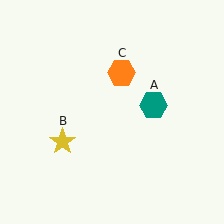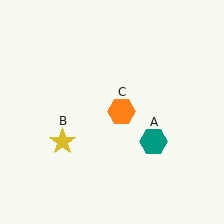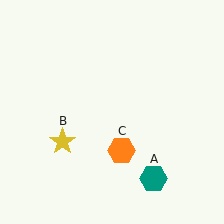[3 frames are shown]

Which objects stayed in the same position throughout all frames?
Yellow star (object B) remained stationary.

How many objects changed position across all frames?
2 objects changed position: teal hexagon (object A), orange hexagon (object C).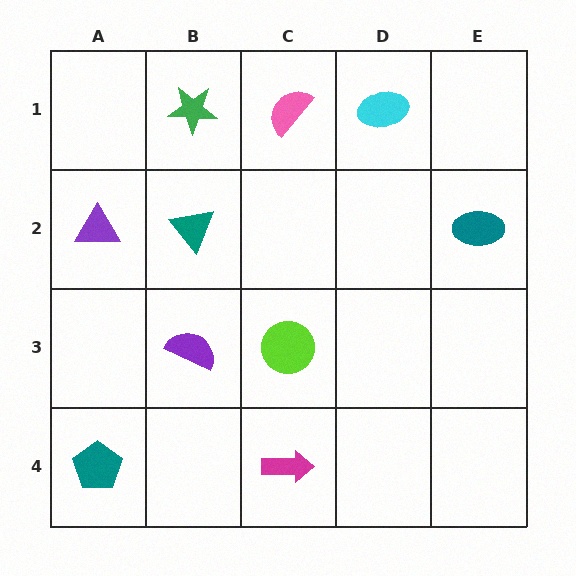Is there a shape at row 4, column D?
No, that cell is empty.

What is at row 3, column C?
A lime circle.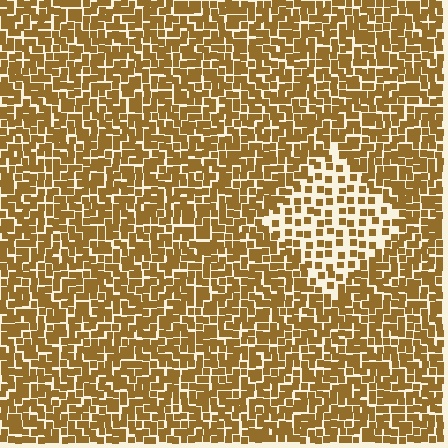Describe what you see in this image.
The image contains small brown elements arranged at two different densities. A diamond-shaped region is visible where the elements are less densely packed than the surrounding area.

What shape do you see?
I see a diamond.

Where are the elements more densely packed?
The elements are more densely packed outside the diamond boundary.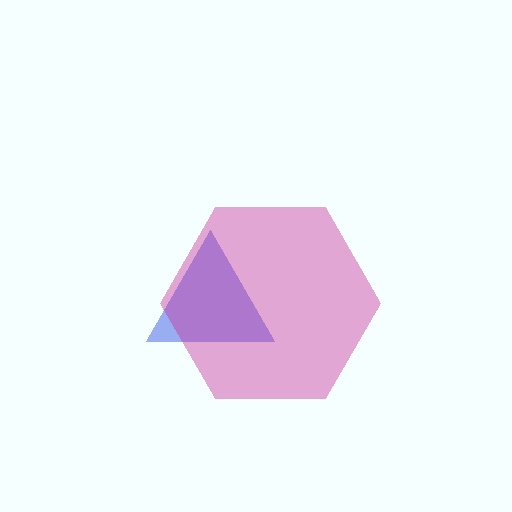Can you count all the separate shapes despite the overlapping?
Yes, there are 2 separate shapes.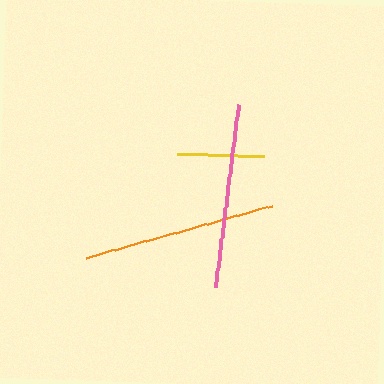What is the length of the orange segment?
The orange segment is approximately 193 pixels long.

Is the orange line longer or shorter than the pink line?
The orange line is longer than the pink line.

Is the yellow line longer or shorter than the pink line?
The pink line is longer than the yellow line.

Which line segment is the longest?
The orange line is the longest at approximately 193 pixels.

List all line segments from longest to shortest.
From longest to shortest: orange, pink, yellow.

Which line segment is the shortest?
The yellow line is the shortest at approximately 87 pixels.